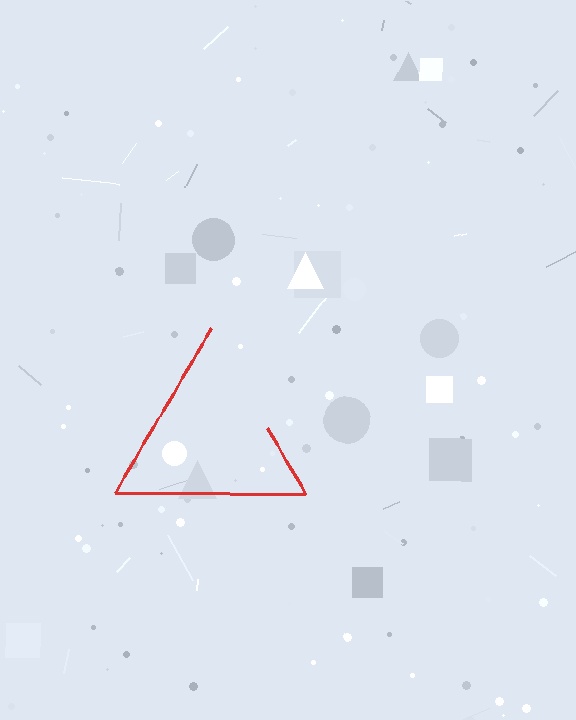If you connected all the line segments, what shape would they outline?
They would outline a triangle.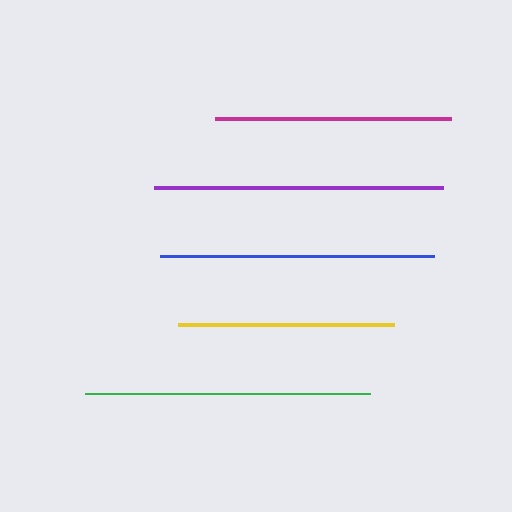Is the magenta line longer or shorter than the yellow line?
The magenta line is longer than the yellow line.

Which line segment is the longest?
The purple line is the longest at approximately 288 pixels.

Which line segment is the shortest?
The yellow line is the shortest at approximately 216 pixels.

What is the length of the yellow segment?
The yellow segment is approximately 216 pixels long.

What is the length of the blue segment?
The blue segment is approximately 275 pixels long.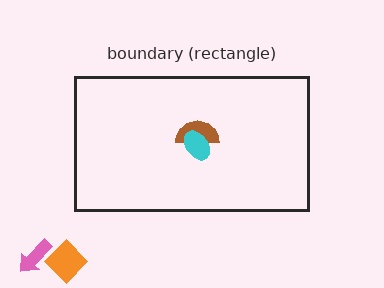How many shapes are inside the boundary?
2 inside, 2 outside.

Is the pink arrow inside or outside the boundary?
Outside.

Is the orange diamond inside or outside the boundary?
Outside.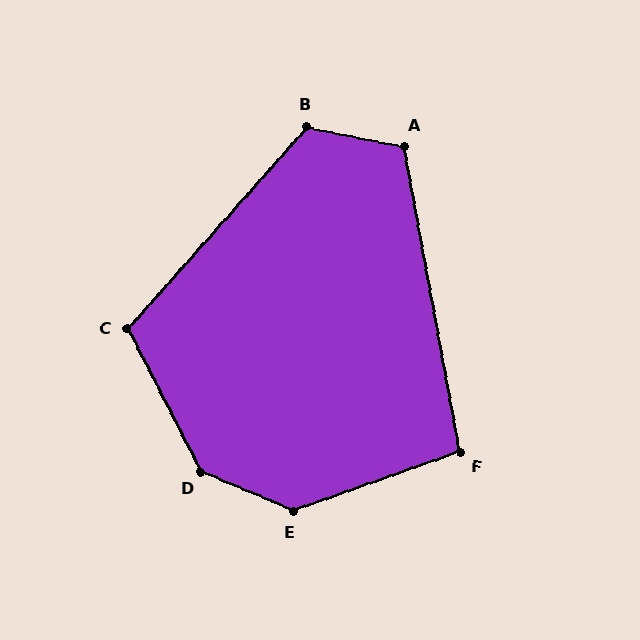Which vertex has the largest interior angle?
D, at approximately 140 degrees.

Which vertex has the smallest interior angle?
F, at approximately 99 degrees.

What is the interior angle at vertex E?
Approximately 137 degrees (obtuse).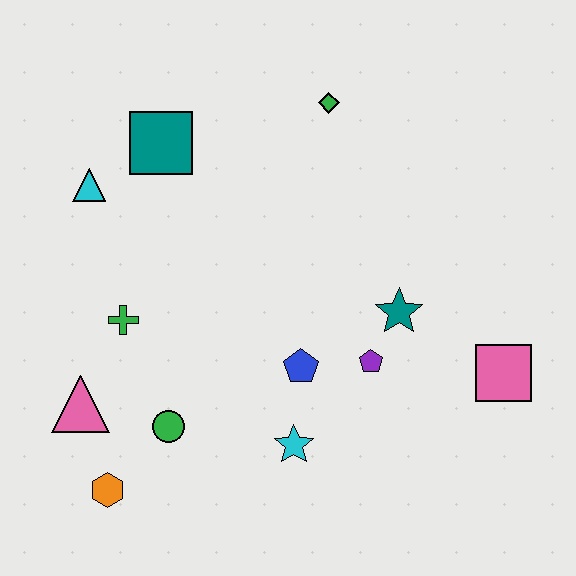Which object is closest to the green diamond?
The teal square is closest to the green diamond.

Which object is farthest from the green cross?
The pink square is farthest from the green cross.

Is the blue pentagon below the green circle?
No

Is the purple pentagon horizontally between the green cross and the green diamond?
No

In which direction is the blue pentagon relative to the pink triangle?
The blue pentagon is to the right of the pink triangle.